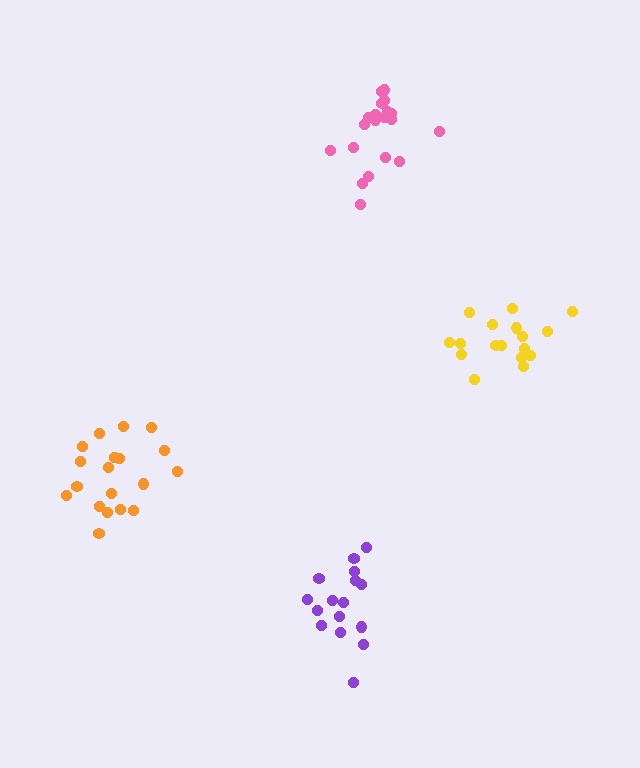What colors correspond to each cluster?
The clusters are colored: yellow, orange, purple, pink.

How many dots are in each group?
Group 1: 17 dots, Group 2: 19 dots, Group 3: 16 dots, Group 4: 20 dots (72 total).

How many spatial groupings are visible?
There are 4 spatial groupings.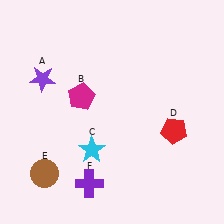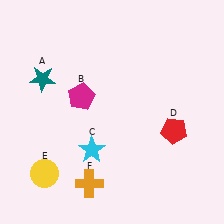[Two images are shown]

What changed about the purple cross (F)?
In Image 1, F is purple. In Image 2, it changed to orange.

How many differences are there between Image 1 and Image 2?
There are 3 differences between the two images.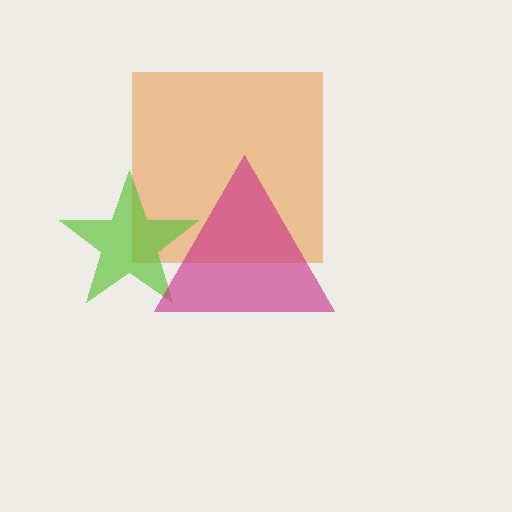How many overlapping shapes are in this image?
There are 3 overlapping shapes in the image.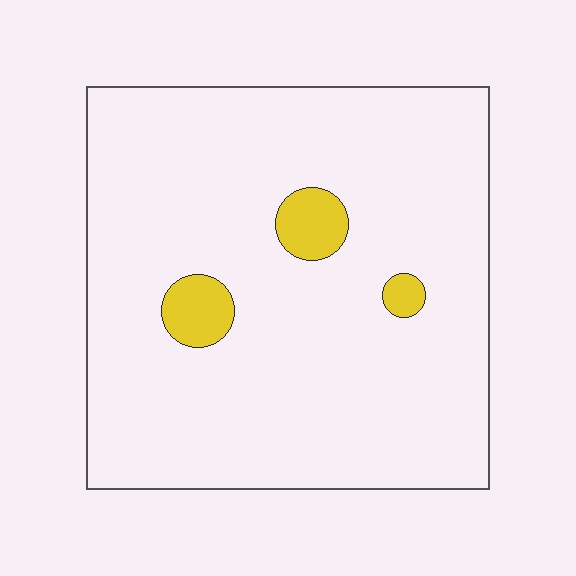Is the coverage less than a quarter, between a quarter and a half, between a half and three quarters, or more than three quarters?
Less than a quarter.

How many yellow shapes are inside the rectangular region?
3.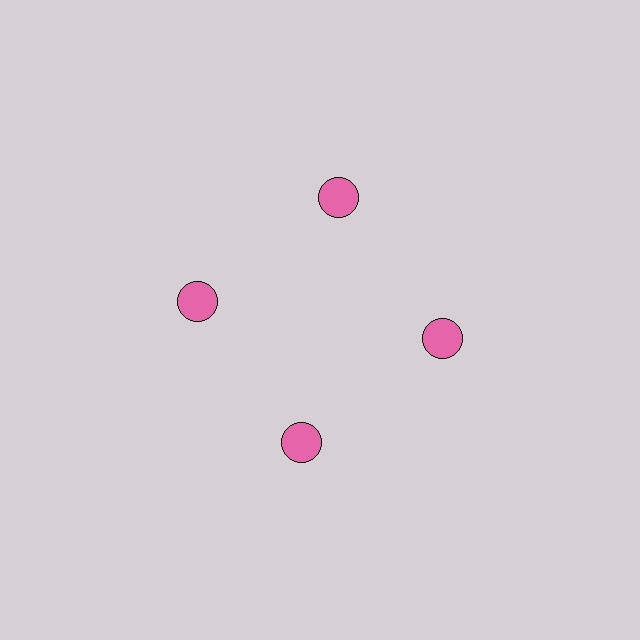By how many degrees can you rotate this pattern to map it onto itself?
The pattern maps onto itself every 90 degrees of rotation.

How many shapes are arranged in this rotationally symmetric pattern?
There are 4 shapes, arranged in 4 groups of 1.